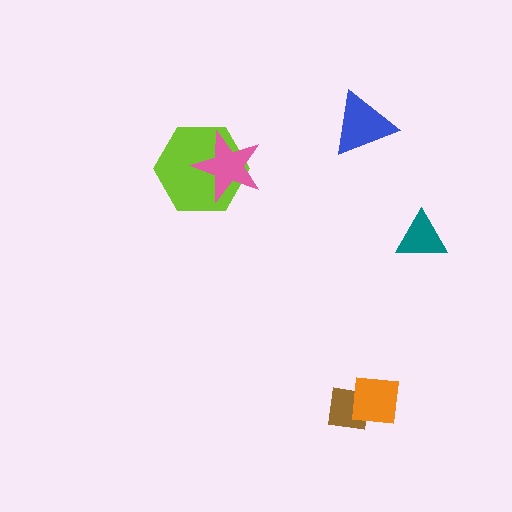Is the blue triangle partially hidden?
No, no other shape covers it.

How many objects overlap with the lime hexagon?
1 object overlaps with the lime hexagon.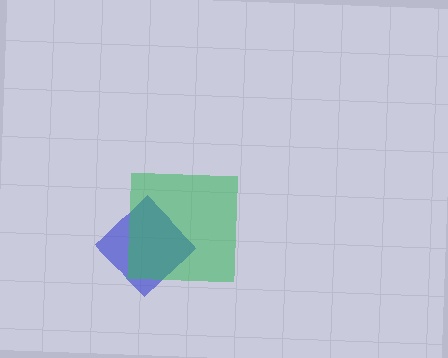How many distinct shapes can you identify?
There are 2 distinct shapes: a blue diamond, a green square.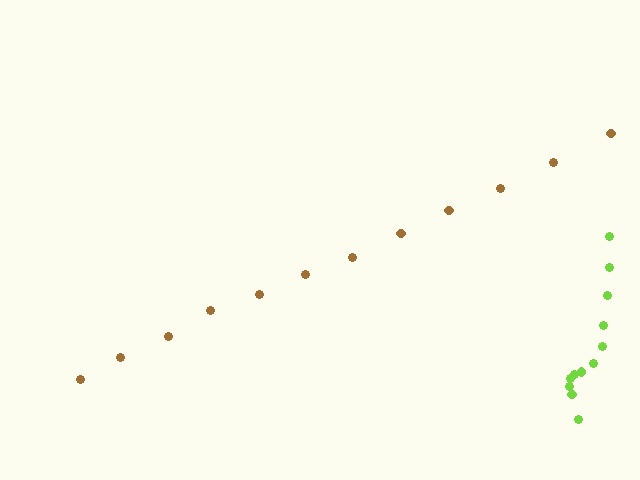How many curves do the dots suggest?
There are 2 distinct paths.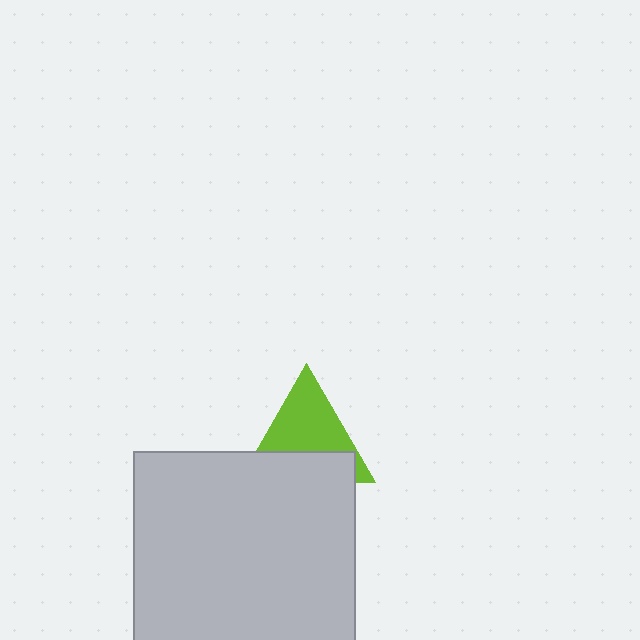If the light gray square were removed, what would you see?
You would see the complete lime triangle.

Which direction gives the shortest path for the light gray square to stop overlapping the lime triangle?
Moving down gives the shortest separation.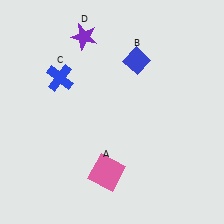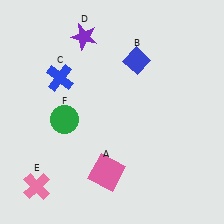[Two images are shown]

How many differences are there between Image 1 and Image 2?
There are 2 differences between the two images.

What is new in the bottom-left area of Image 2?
A green circle (F) was added in the bottom-left area of Image 2.